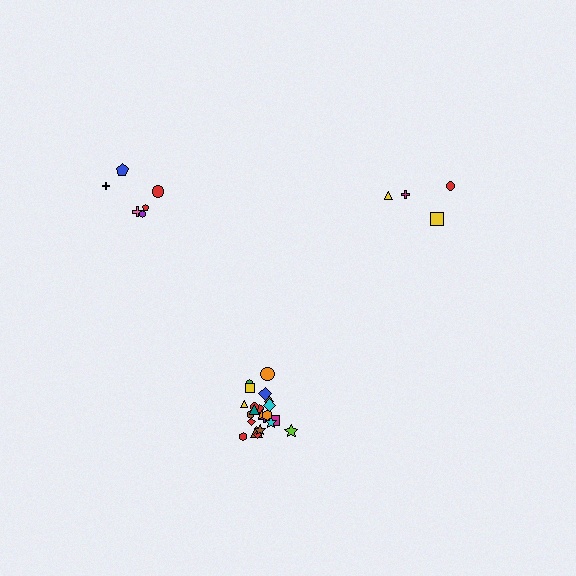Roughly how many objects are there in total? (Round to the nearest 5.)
Roughly 30 objects in total.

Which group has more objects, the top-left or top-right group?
The top-left group.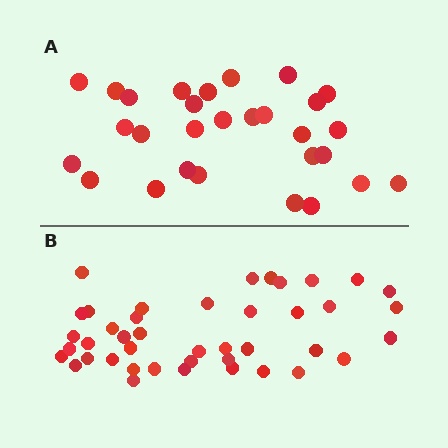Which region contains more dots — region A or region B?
Region B (the bottom region) has more dots.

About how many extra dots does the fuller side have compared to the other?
Region B has approximately 15 more dots than region A.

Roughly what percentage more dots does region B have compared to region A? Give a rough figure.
About 45% more.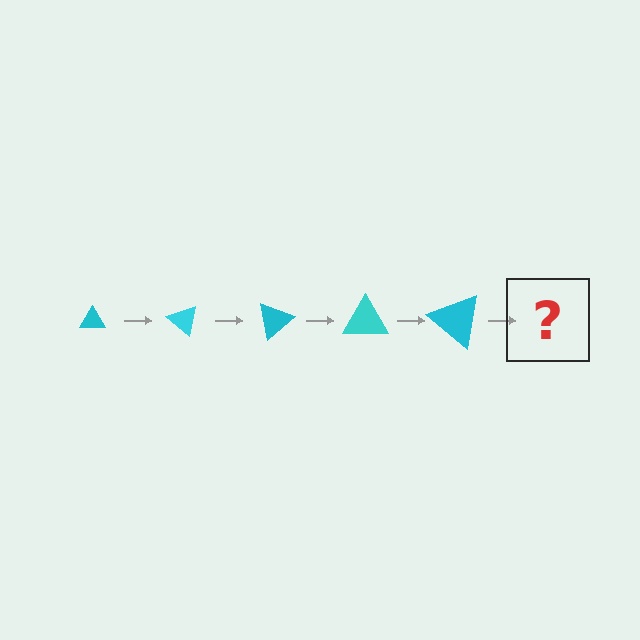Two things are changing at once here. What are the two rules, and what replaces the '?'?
The two rules are that the triangle grows larger each step and it rotates 40 degrees each step. The '?' should be a triangle, larger than the previous one and rotated 200 degrees from the start.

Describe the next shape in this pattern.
It should be a triangle, larger than the previous one and rotated 200 degrees from the start.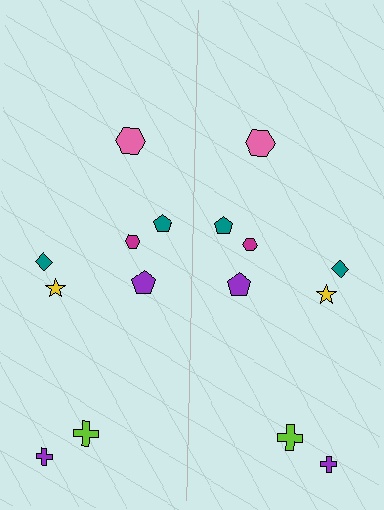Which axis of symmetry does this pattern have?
The pattern has a vertical axis of symmetry running through the center of the image.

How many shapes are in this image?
There are 16 shapes in this image.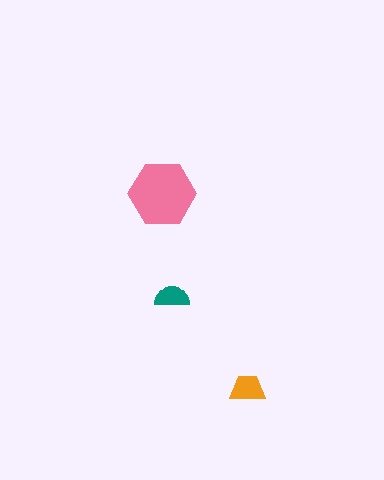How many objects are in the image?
There are 3 objects in the image.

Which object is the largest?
The pink hexagon.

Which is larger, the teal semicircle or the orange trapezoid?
The orange trapezoid.